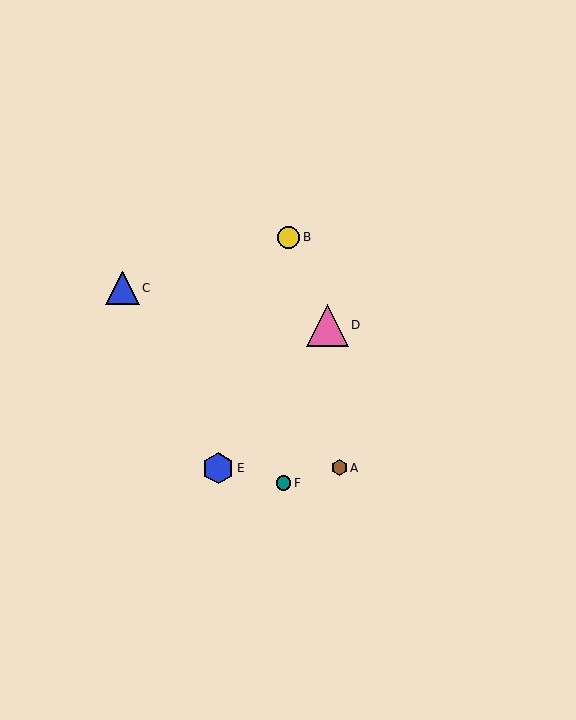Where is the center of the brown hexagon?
The center of the brown hexagon is at (339, 468).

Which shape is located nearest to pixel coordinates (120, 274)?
The blue triangle (labeled C) at (123, 288) is nearest to that location.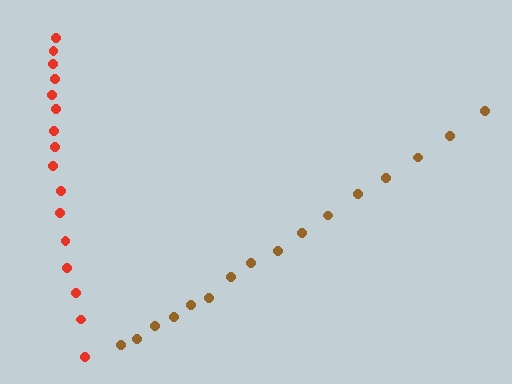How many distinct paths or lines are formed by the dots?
There are 2 distinct paths.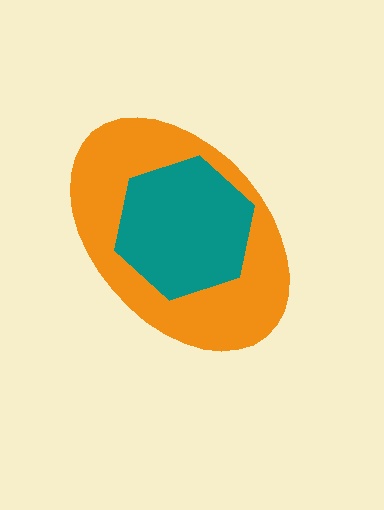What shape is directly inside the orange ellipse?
The teal hexagon.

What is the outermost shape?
The orange ellipse.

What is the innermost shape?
The teal hexagon.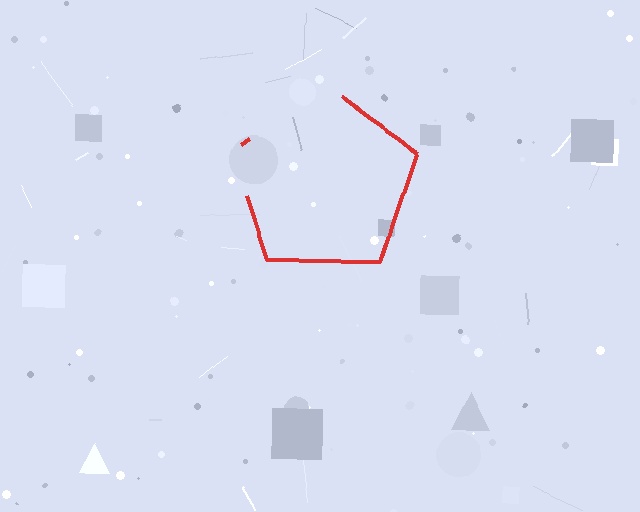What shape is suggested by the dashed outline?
The dashed outline suggests a pentagon.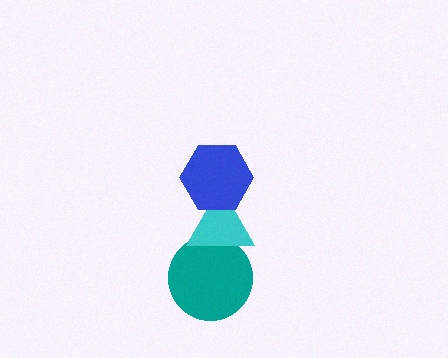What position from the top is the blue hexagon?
The blue hexagon is 1st from the top.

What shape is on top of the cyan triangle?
The blue hexagon is on top of the cyan triangle.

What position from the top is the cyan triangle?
The cyan triangle is 2nd from the top.